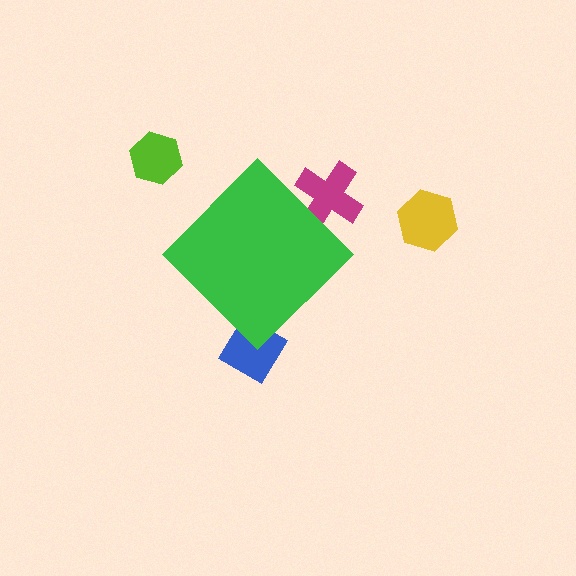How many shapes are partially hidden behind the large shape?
2 shapes are partially hidden.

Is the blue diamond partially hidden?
Yes, the blue diamond is partially hidden behind the green diamond.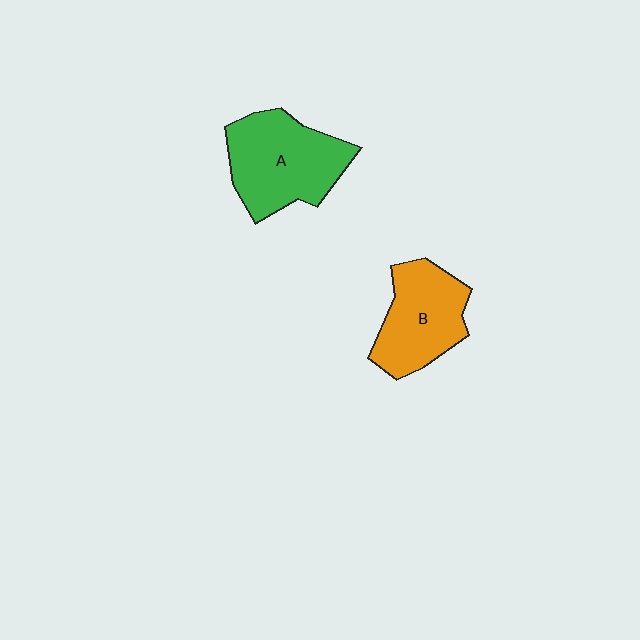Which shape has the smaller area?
Shape B (orange).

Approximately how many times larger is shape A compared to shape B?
Approximately 1.2 times.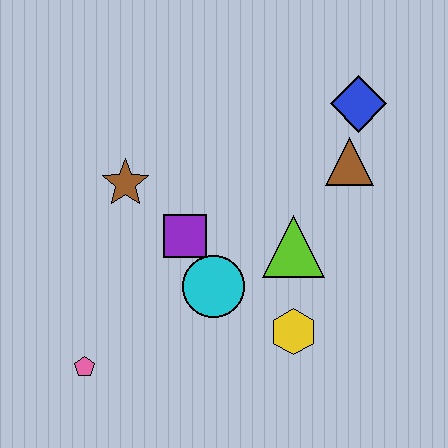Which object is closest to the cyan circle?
The purple square is closest to the cyan circle.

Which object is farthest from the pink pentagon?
The blue diamond is farthest from the pink pentagon.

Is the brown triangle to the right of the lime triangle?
Yes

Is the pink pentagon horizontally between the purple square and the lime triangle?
No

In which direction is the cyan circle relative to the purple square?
The cyan circle is below the purple square.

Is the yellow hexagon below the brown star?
Yes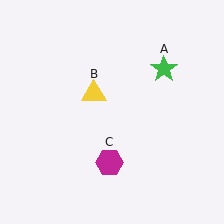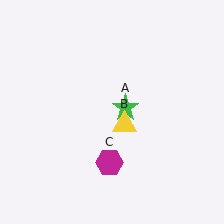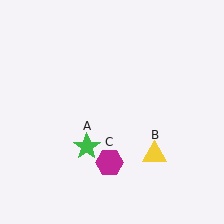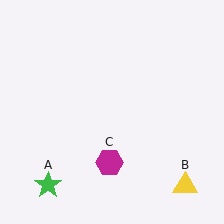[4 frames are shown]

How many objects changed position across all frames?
2 objects changed position: green star (object A), yellow triangle (object B).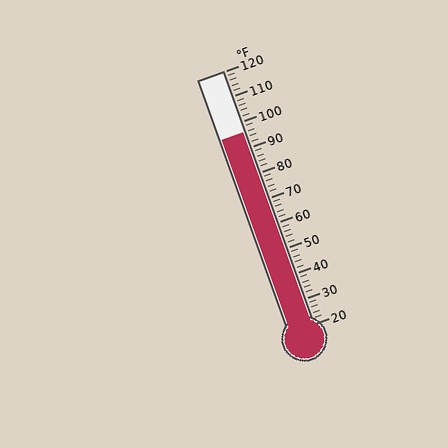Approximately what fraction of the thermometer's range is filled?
The thermometer is filled to approximately 75% of its range.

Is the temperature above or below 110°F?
The temperature is below 110°F.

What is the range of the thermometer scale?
The thermometer scale ranges from 20°F to 120°F.